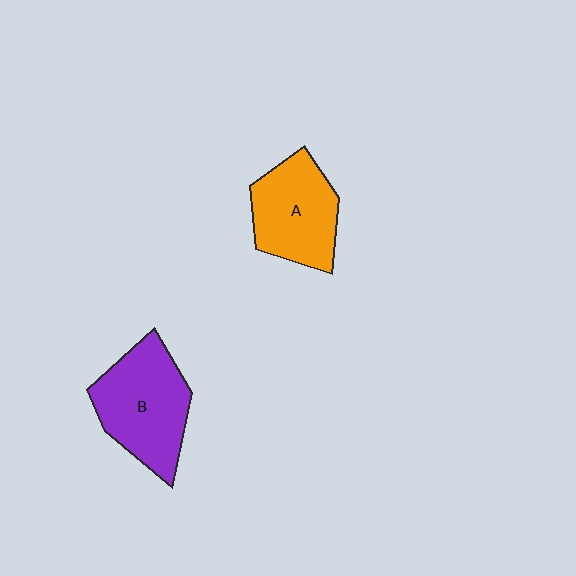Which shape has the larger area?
Shape B (purple).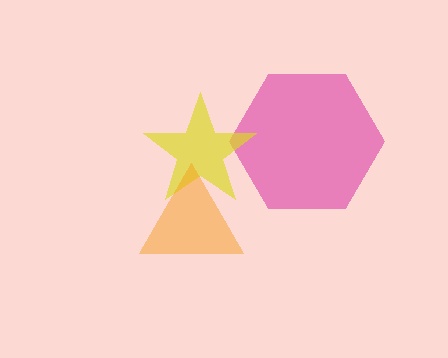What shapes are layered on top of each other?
The layered shapes are: a magenta hexagon, a yellow star, an orange triangle.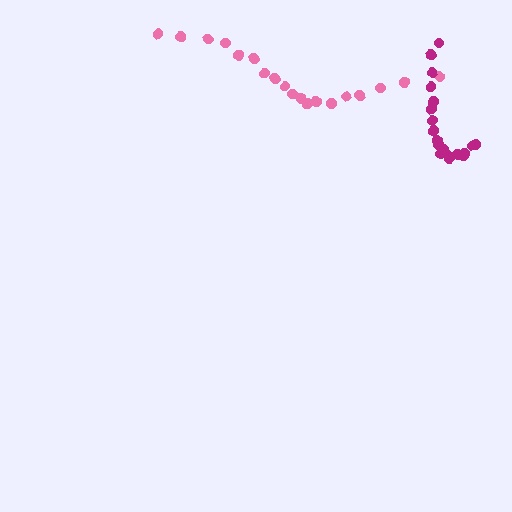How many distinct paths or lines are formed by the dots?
There are 2 distinct paths.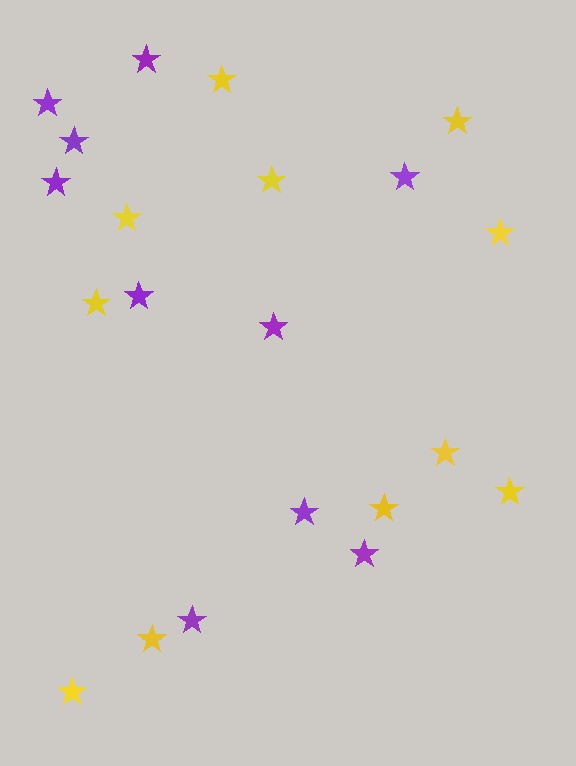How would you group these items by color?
There are 2 groups: one group of purple stars (10) and one group of yellow stars (11).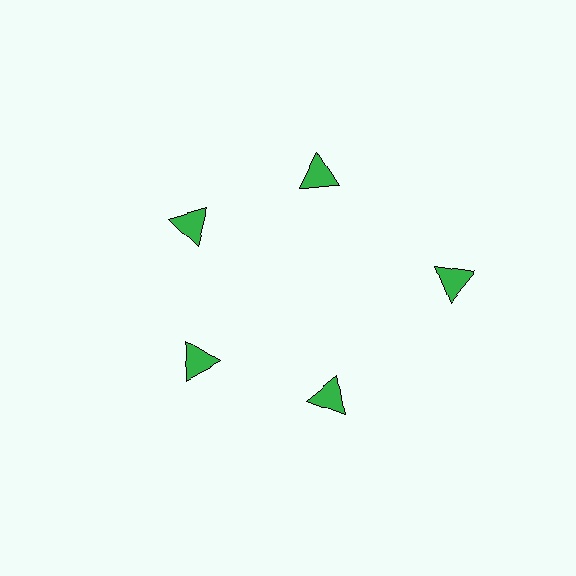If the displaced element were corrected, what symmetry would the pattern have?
It would have 5-fold rotational symmetry — the pattern would map onto itself every 72 degrees.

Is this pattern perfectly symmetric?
No. The 5 green triangles are arranged in a ring, but one element near the 3 o'clock position is pushed outward from the center, breaking the 5-fold rotational symmetry.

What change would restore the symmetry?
The symmetry would be restored by moving it inward, back onto the ring so that all 5 triangles sit at equal angles and equal distance from the center.